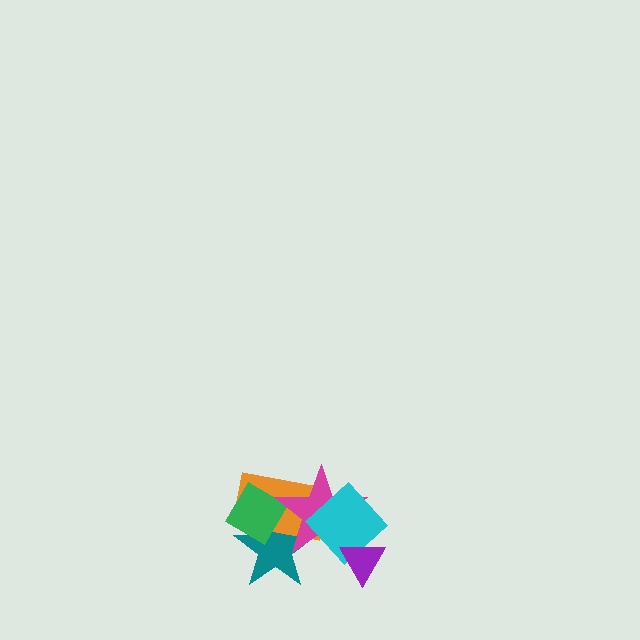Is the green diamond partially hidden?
Yes, it is partially covered by another shape.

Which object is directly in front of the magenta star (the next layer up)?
The cyan diamond is directly in front of the magenta star.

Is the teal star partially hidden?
Yes, it is partially covered by another shape.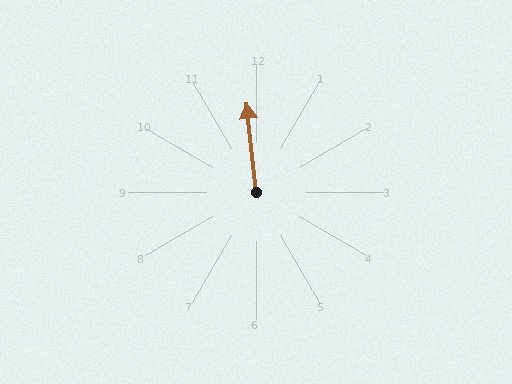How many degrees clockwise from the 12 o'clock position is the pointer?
Approximately 354 degrees.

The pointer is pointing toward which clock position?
Roughly 12 o'clock.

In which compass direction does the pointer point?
North.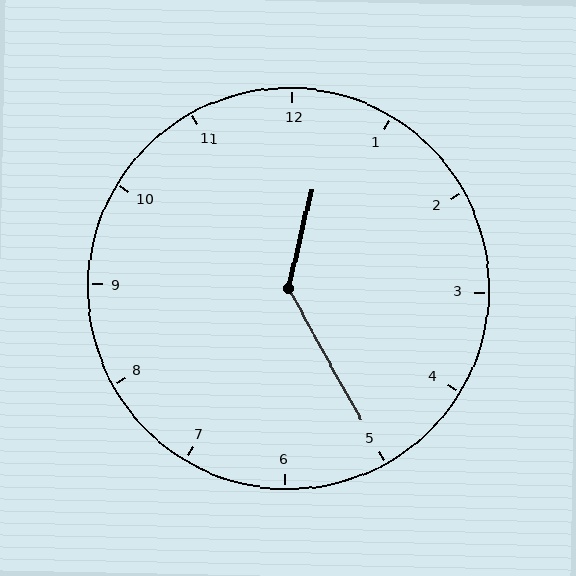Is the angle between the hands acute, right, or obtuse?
It is obtuse.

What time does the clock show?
12:25.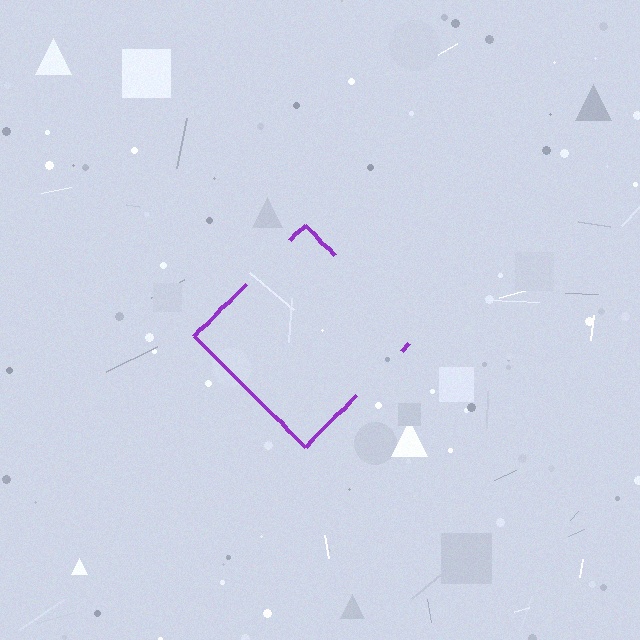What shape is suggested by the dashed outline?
The dashed outline suggests a diamond.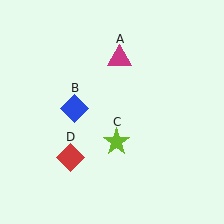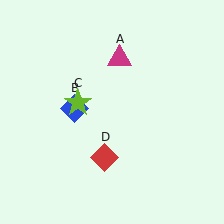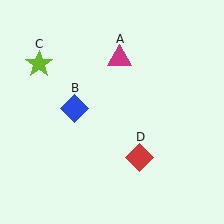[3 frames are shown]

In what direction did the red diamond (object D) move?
The red diamond (object D) moved right.